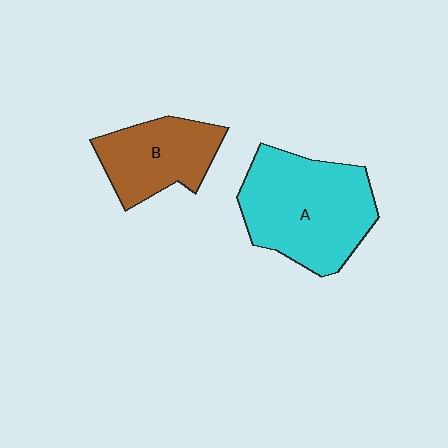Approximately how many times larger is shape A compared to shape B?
Approximately 1.6 times.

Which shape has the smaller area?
Shape B (brown).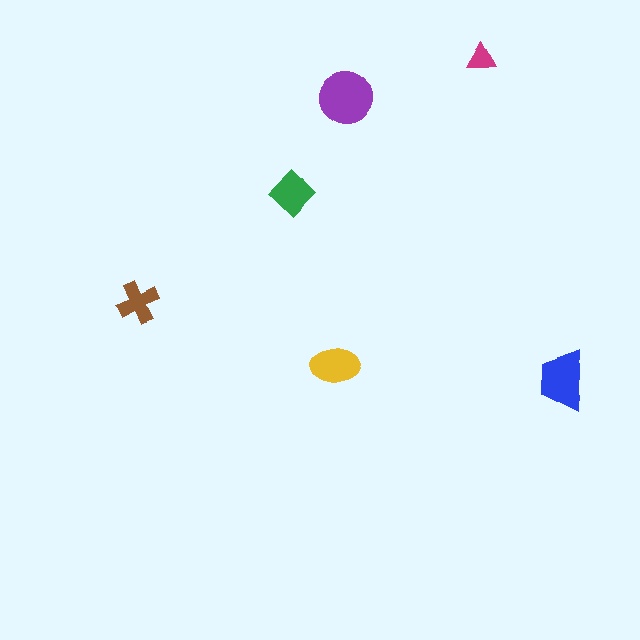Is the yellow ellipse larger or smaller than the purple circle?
Smaller.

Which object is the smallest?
The magenta triangle.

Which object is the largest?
The purple circle.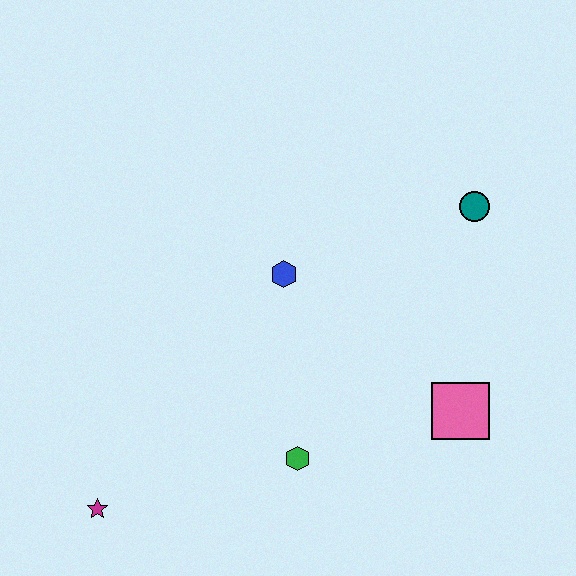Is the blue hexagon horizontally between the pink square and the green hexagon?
No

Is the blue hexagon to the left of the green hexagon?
Yes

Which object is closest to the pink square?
The green hexagon is closest to the pink square.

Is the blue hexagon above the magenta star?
Yes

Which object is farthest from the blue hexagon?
The magenta star is farthest from the blue hexagon.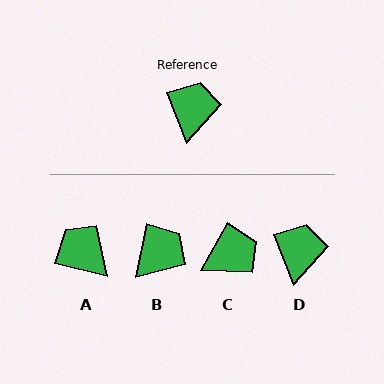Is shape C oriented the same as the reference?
No, it is off by about 51 degrees.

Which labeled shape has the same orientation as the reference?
D.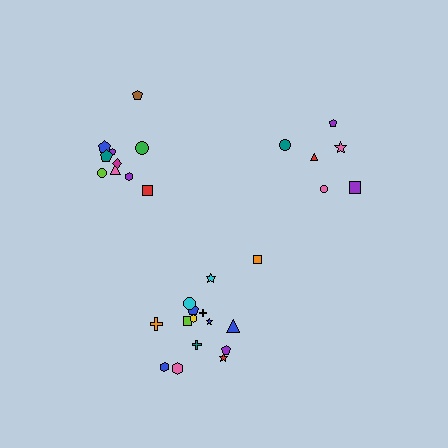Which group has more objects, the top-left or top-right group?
The top-left group.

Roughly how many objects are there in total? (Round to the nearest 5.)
Roughly 30 objects in total.